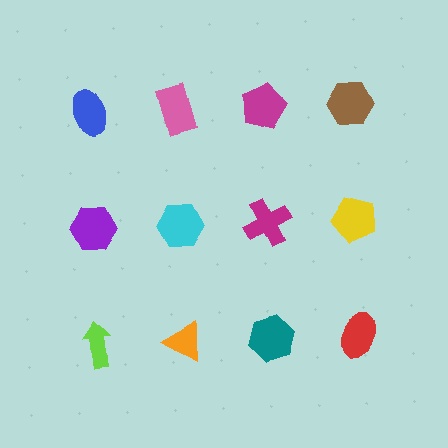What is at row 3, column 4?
A red ellipse.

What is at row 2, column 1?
A purple hexagon.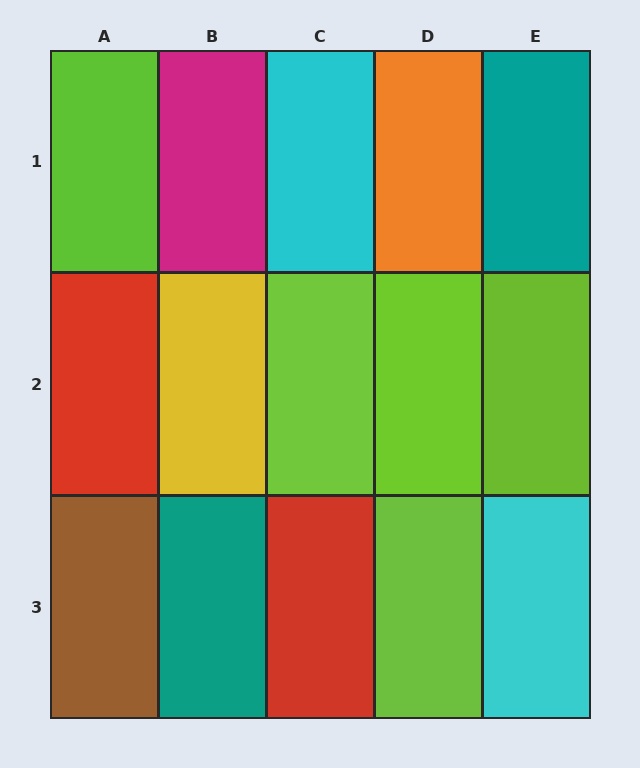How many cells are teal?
2 cells are teal.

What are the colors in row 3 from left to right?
Brown, teal, red, lime, cyan.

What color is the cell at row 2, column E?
Lime.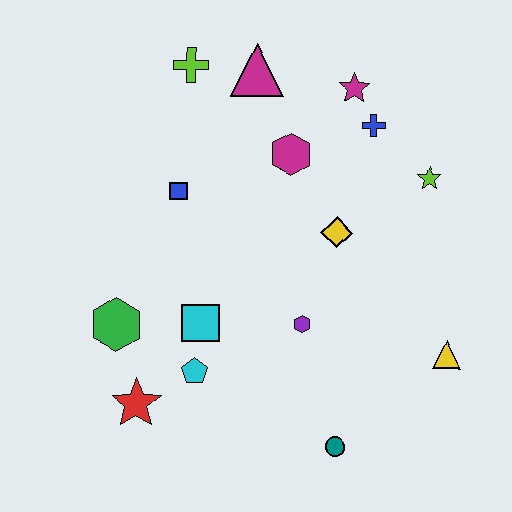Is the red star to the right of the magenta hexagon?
No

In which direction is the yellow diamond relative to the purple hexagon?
The yellow diamond is above the purple hexagon.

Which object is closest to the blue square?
The magenta hexagon is closest to the blue square.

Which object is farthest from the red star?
The magenta star is farthest from the red star.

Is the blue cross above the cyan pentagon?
Yes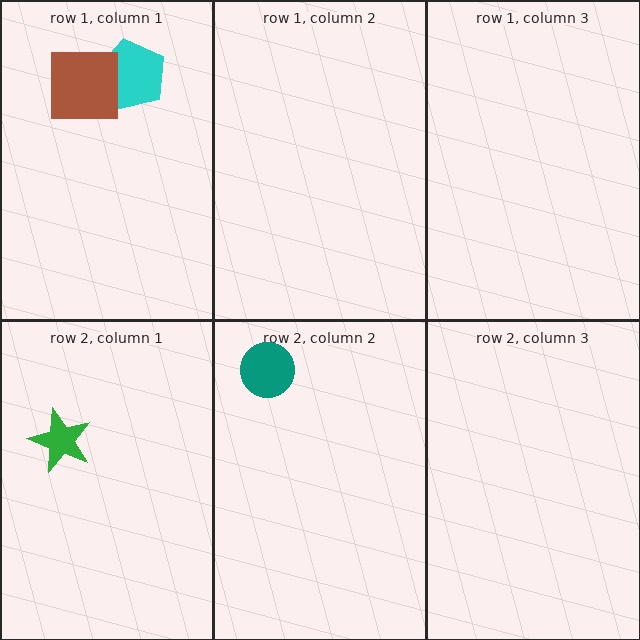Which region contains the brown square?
The row 1, column 1 region.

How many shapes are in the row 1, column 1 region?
2.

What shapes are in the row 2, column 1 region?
The green star.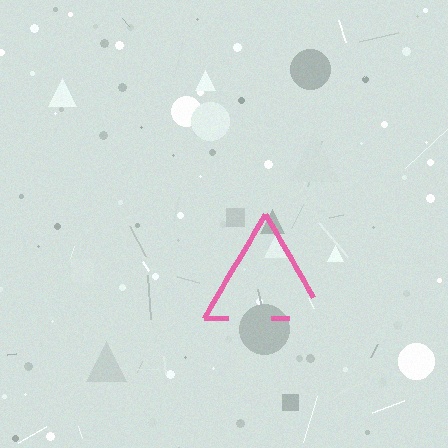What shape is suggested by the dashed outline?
The dashed outline suggests a triangle.